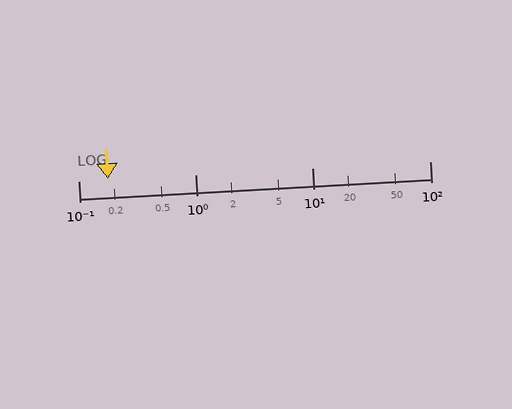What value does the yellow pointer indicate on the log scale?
The pointer indicates approximately 0.18.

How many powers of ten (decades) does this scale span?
The scale spans 3 decades, from 0.1 to 100.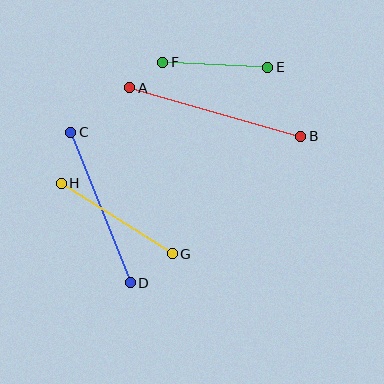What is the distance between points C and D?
The distance is approximately 162 pixels.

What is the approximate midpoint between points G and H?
The midpoint is at approximately (117, 218) pixels.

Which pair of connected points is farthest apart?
Points A and B are farthest apart.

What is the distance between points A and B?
The distance is approximately 178 pixels.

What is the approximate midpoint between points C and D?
The midpoint is at approximately (100, 208) pixels.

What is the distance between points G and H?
The distance is approximately 132 pixels.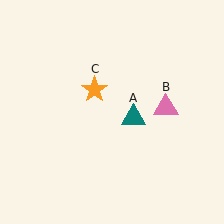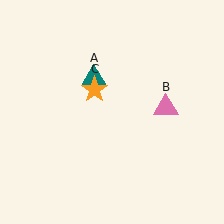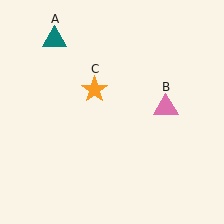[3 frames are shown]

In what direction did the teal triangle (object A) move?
The teal triangle (object A) moved up and to the left.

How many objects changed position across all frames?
1 object changed position: teal triangle (object A).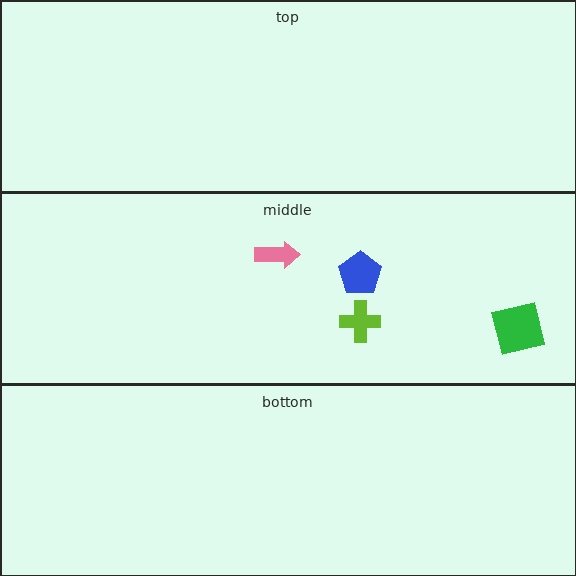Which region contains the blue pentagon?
The middle region.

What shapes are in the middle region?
The blue pentagon, the green square, the pink arrow, the lime cross.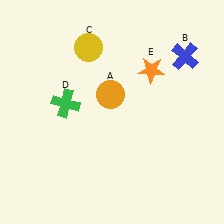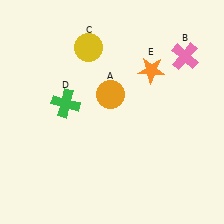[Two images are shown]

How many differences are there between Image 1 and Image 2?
There is 1 difference between the two images.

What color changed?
The cross (B) changed from blue in Image 1 to pink in Image 2.